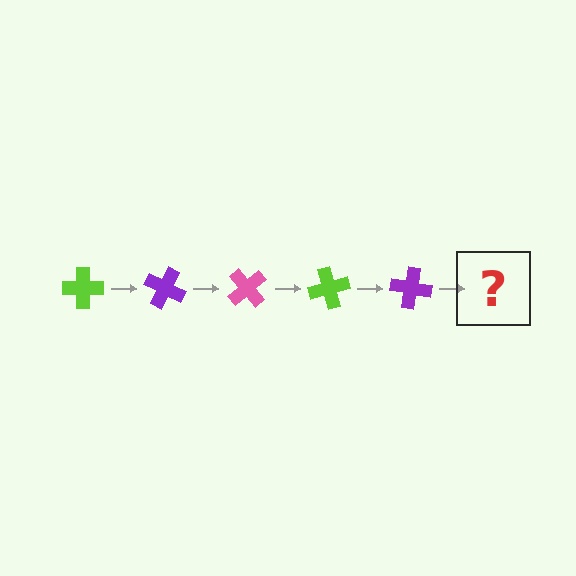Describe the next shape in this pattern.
It should be a pink cross, rotated 125 degrees from the start.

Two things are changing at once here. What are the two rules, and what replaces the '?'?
The two rules are that it rotates 25 degrees each step and the color cycles through lime, purple, and pink. The '?' should be a pink cross, rotated 125 degrees from the start.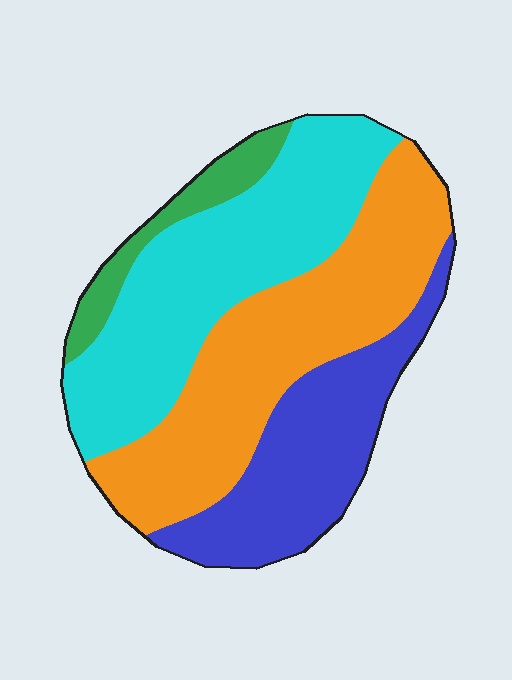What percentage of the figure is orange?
Orange covers 36% of the figure.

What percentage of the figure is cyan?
Cyan takes up about one third (1/3) of the figure.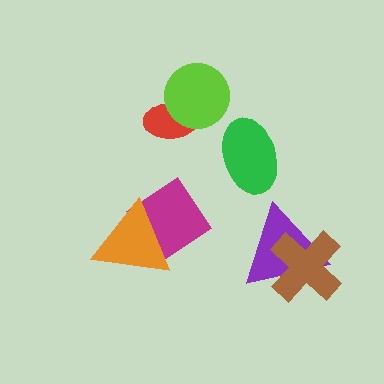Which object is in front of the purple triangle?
The brown cross is in front of the purple triangle.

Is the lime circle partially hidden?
No, no other shape covers it.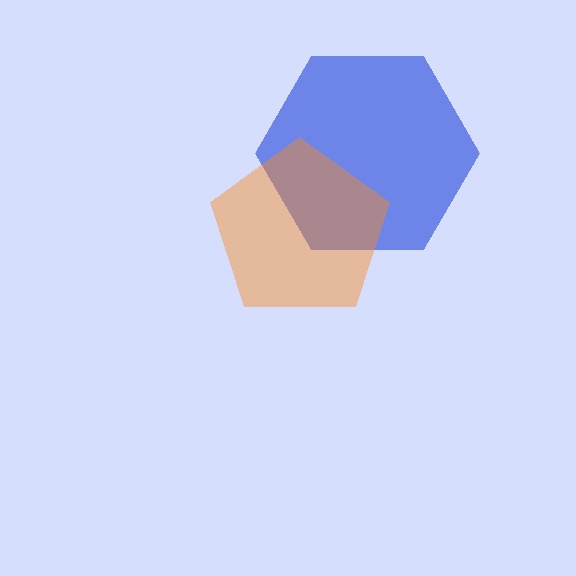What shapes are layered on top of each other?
The layered shapes are: a blue hexagon, an orange pentagon.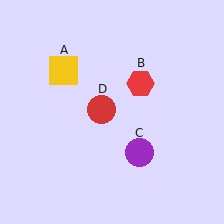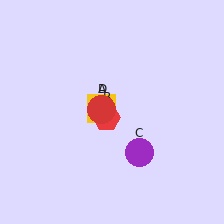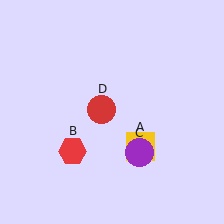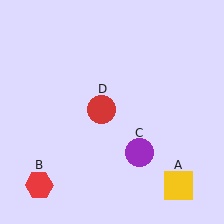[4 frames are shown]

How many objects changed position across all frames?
2 objects changed position: yellow square (object A), red hexagon (object B).